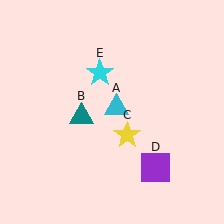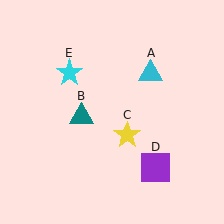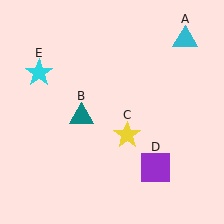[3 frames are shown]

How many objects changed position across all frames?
2 objects changed position: cyan triangle (object A), cyan star (object E).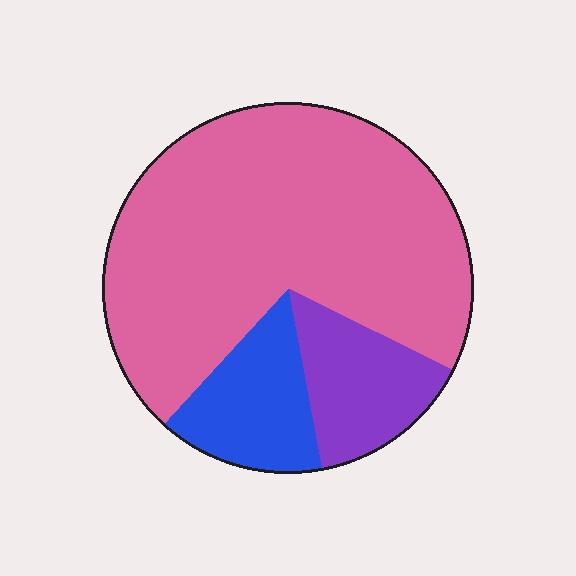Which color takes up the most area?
Pink, at roughly 70%.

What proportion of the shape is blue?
Blue covers roughly 15% of the shape.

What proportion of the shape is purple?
Purple takes up less than a quarter of the shape.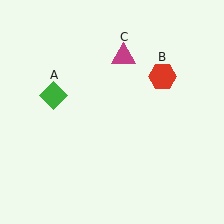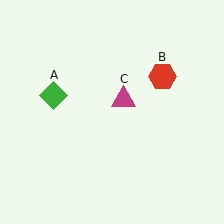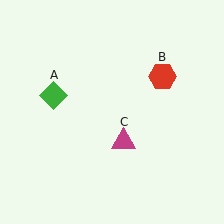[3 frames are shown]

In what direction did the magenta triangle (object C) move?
The magenta triangle (object C) moved down.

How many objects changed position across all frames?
1 object changed position: magenta triangle (object C).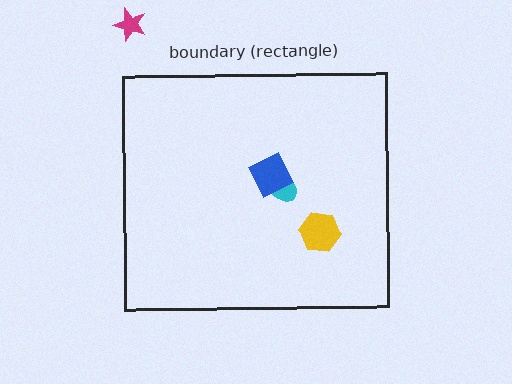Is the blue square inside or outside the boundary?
Inside.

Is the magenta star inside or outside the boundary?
Outside.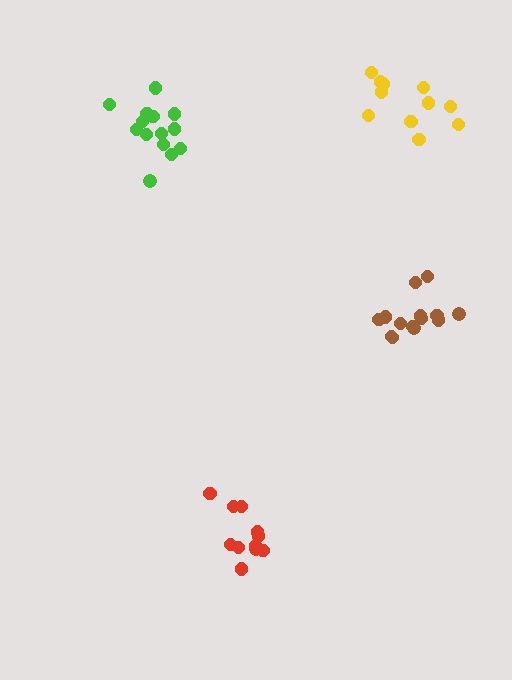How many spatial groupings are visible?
There are 4 spatial groupings.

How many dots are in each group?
Group 1: 14 dots, Group 2: 11 dots, Group 3: 11 dots, Group 4: 14 dots (50 total).